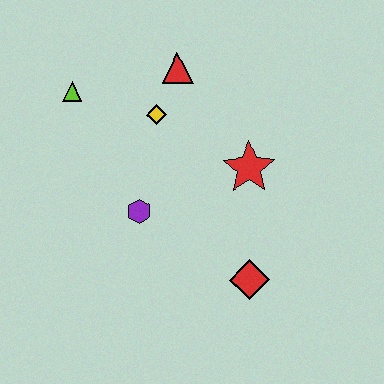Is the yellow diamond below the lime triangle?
Yes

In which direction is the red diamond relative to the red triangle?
The red diamond is below the red triangle.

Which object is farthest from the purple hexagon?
The red triangle is farthest from the purple hexagon.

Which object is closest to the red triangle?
The yellow diamond is closest to the red triangle.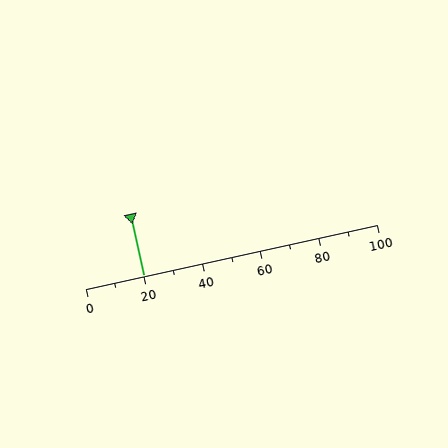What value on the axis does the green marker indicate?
The marker indicates approximately 20.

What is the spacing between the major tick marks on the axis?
The major ticks are spaced 20 apart.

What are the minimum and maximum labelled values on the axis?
The axis runs from 0 to 100.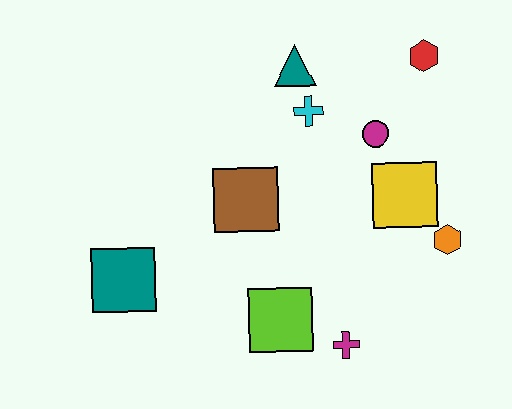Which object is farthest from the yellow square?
The teal square is farthest from the yellow square.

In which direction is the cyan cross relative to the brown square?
The cyan cross is above the brown square.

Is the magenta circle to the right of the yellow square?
No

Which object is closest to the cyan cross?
The teal triangle is closest to the cyan cross.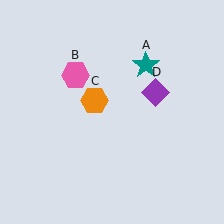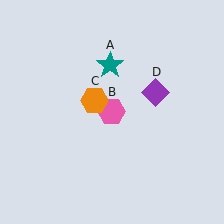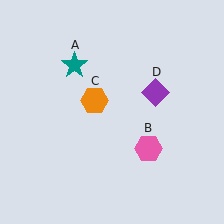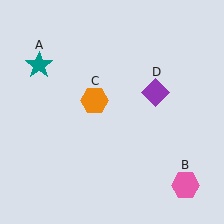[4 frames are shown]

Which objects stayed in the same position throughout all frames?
Orange hexagon (object C) and purple diamond (object D) remained stationary.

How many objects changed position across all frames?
2 objects changed position: teal star (object A), pink hexagon (object B).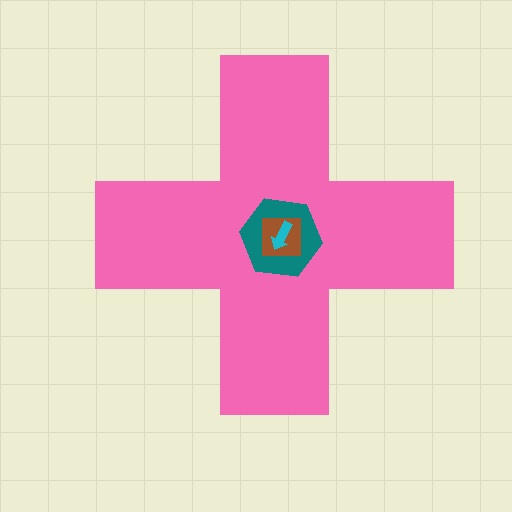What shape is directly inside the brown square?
The cyan arrow.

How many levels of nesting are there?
4.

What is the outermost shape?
The pink cross.